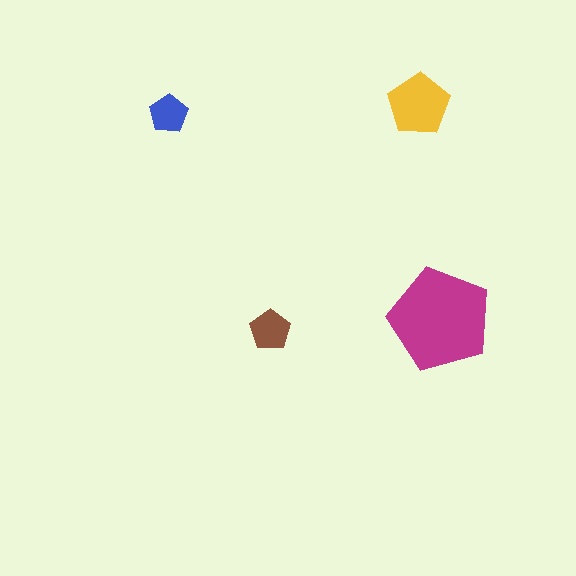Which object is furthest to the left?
The blue pentagon is leftmost.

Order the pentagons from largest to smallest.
the magenta one, the yellow one, the brown one, the blue one.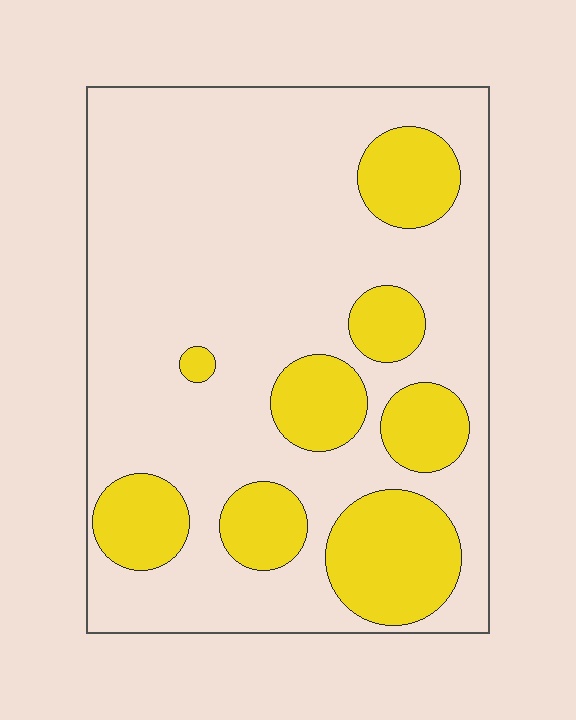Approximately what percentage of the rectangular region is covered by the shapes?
Approximately 25%.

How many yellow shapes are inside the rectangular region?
8.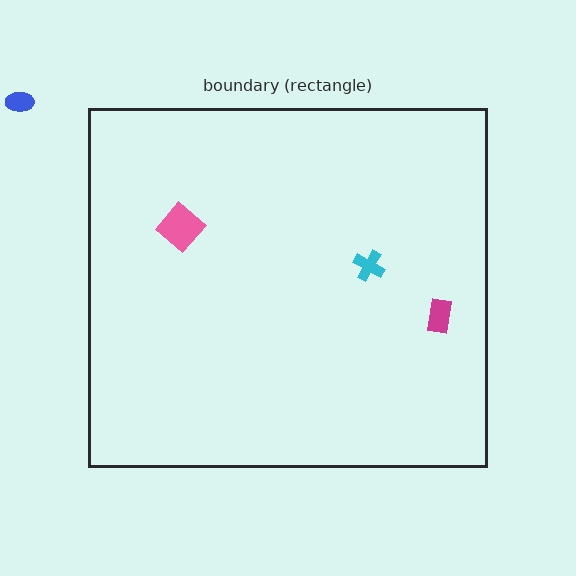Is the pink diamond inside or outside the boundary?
Inside.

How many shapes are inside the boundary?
3 inside, 1 outside.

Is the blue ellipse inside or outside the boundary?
Outside.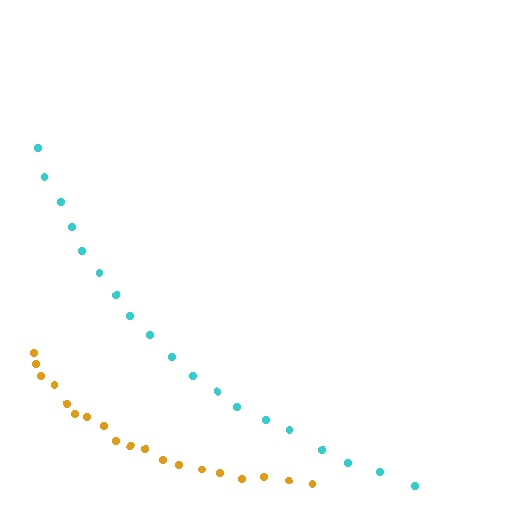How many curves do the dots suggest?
There are 2 distinct paths.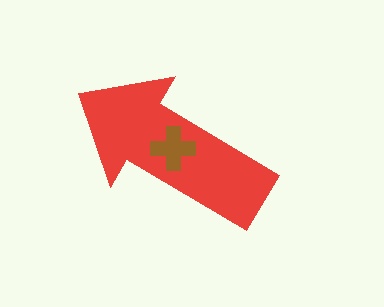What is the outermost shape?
The red arrow.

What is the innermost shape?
The brown cross.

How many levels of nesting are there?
2.